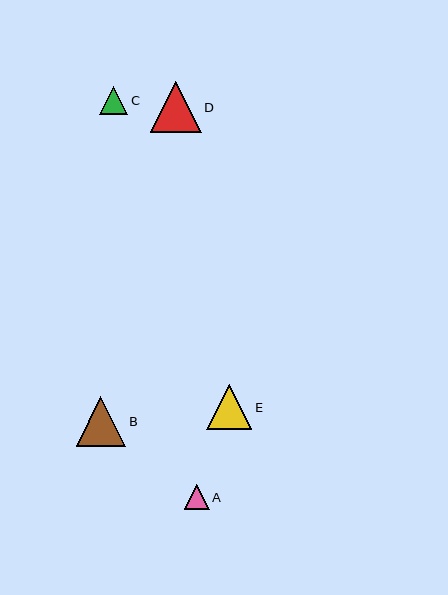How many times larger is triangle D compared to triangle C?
Triangle D is approximately 1.8 times the size of triangle C.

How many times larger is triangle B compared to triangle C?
Triangle B is approximately 1.7 times the size of triangle C.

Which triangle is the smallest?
Triangle A is the smallest with a size of approximately 25 pixels.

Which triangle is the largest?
Triangle D is the largest with a size of approximately 50 pixels.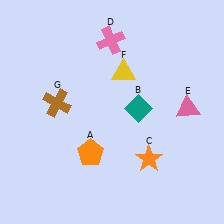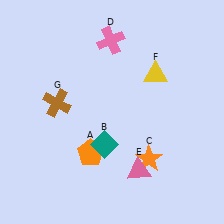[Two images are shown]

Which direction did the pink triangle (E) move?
The pink triangle (E) moved down.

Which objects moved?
The objects that moved are: the teal diamond (B), the pink triangle (E), the yellow triangle (F).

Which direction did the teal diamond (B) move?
The teal diamond (B) moved down.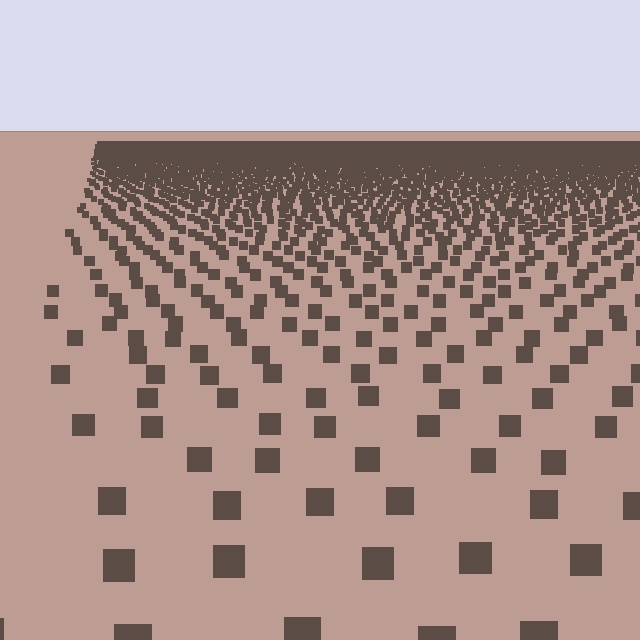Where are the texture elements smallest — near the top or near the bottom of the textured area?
Near the top.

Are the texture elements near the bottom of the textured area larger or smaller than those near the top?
Larger. Near the bottom, elements are closer to the viewer and appear at a bigger on-screen size.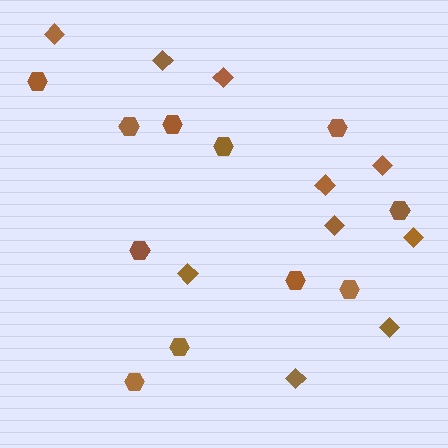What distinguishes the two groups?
There are 2 groups: one group of hexagons (11) and one group of diamonds (10).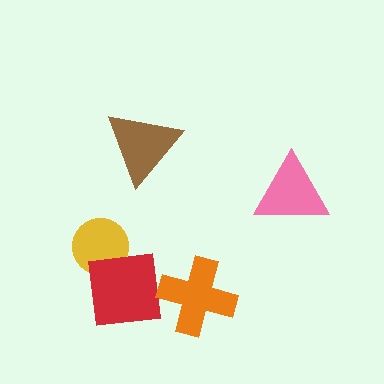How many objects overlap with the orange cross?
1 object overlaps with the orange cross.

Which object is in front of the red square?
The orange cross is in front of the red square.